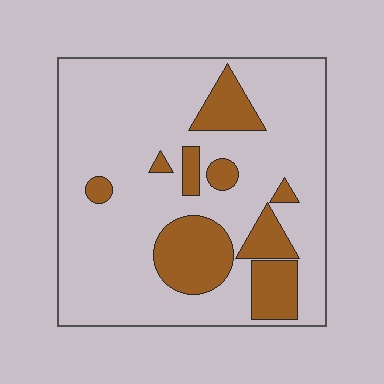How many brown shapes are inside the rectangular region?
9.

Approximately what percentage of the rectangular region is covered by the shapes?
Approximately 20%.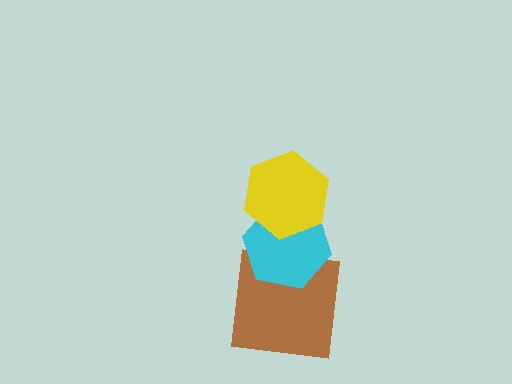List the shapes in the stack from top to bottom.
From top to bottom: the yellow hexagon, the cyan hexagon, the brown square.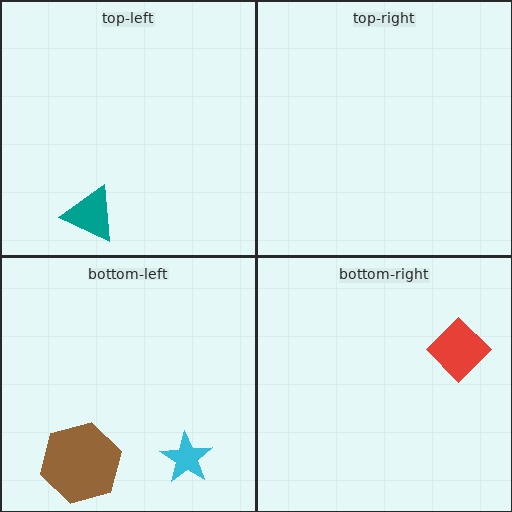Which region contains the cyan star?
The bottom-left region.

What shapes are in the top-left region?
The teal triangle.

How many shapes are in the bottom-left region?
2.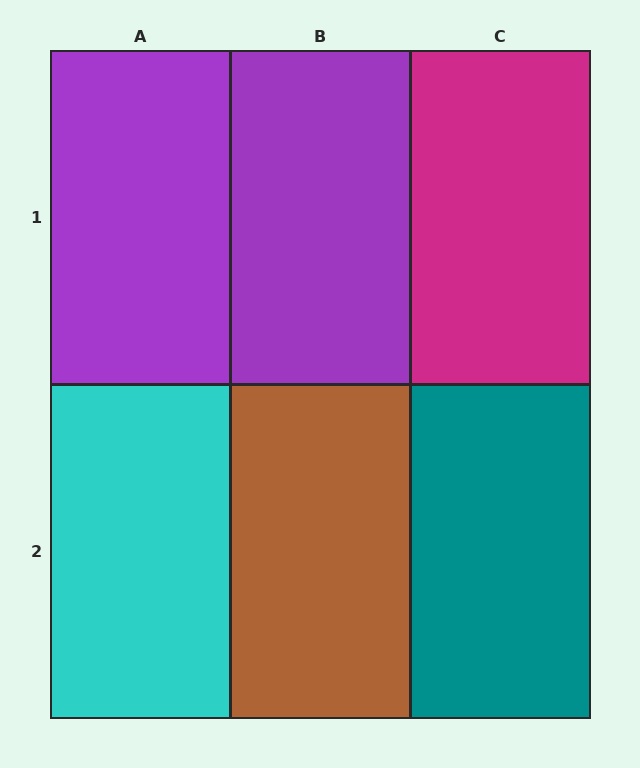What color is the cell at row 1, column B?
Purple.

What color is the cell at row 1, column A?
Purple.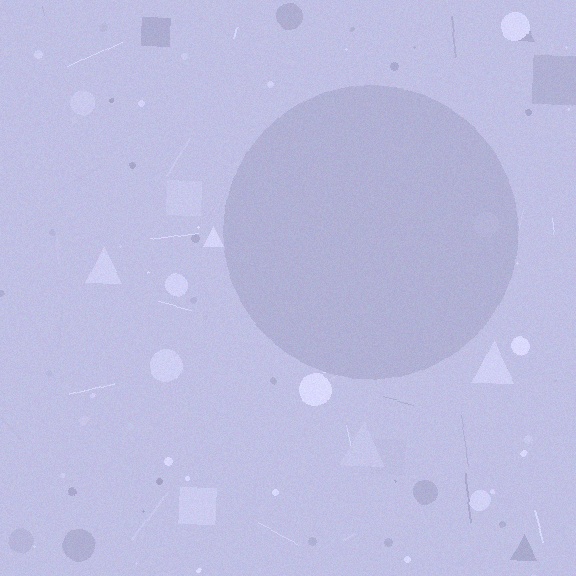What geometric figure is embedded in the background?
A circle is embedded in the background.